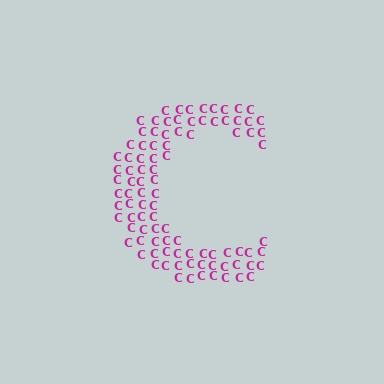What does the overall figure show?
The overall figure shows the letter C.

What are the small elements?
The small elements are letter C's.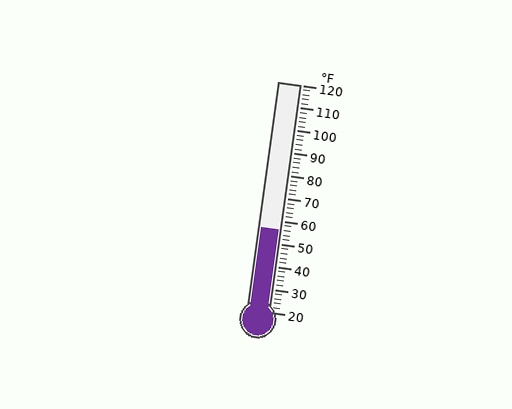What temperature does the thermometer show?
The thermometer shows approximately 56°F.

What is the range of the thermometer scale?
The thermometer scale ranges from 20°F to 120°F.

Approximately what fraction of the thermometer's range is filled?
The thermometer is filled to approximately 35% of its range.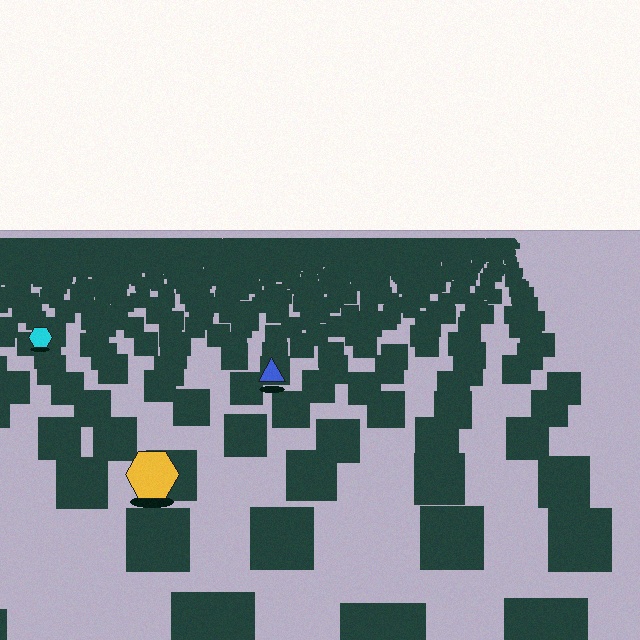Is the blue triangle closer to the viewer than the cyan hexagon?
Yes. The blue triangle is closer — you can tell from the texture gradient: the ground texture is coarser near it.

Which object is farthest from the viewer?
The cyan hexagon is farthest from the viewer. It appears smaller and the ground texture around it is denser.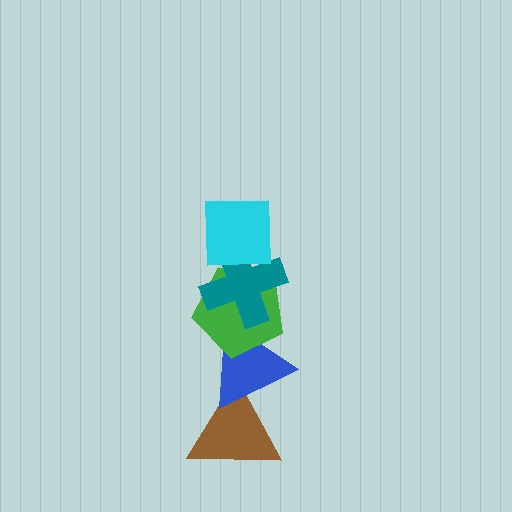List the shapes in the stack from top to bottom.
From top to bottom: the cyan square, the teal cross, the green pentagon, the blue triangle, the brown triangle.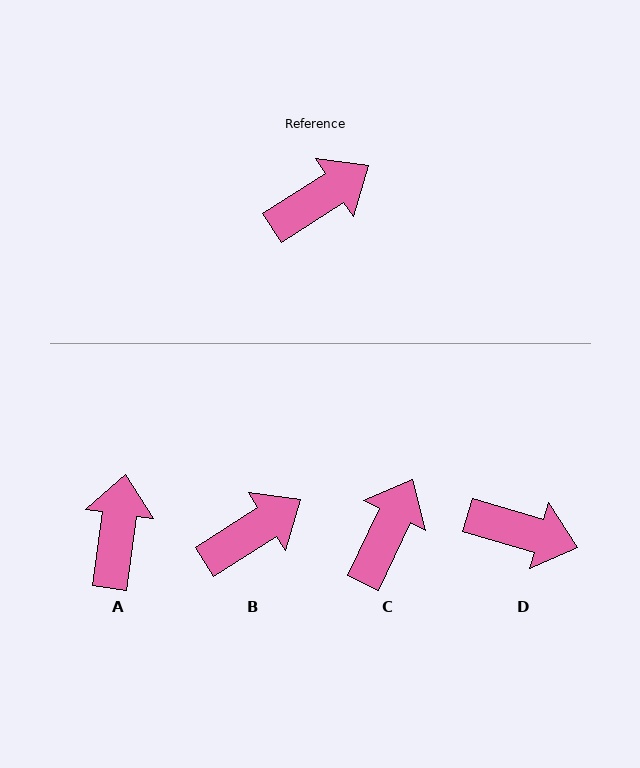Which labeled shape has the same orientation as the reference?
B.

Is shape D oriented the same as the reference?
No, it is off by about 49 degrees.